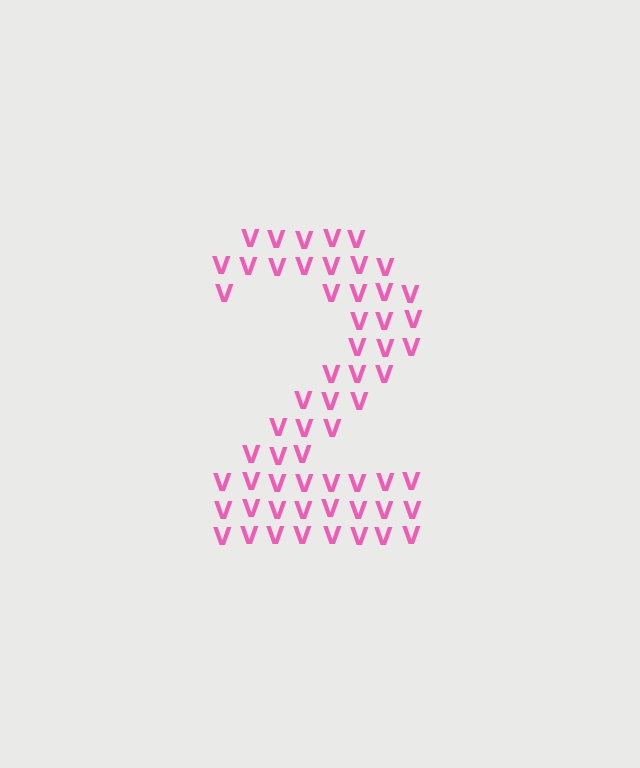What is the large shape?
The large shape is the digit 2.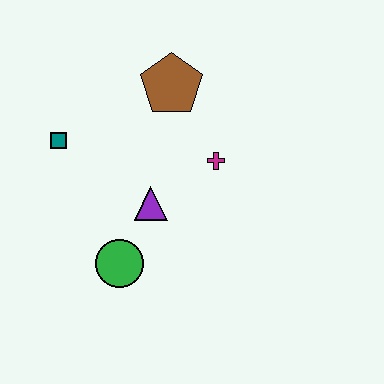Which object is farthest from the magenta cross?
The teal square is farthest from the magenta cross.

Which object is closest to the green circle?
The purple triangle is closest to the green circle.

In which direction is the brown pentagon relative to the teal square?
The brown pentagon is to the right of the teal square.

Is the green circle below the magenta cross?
Yes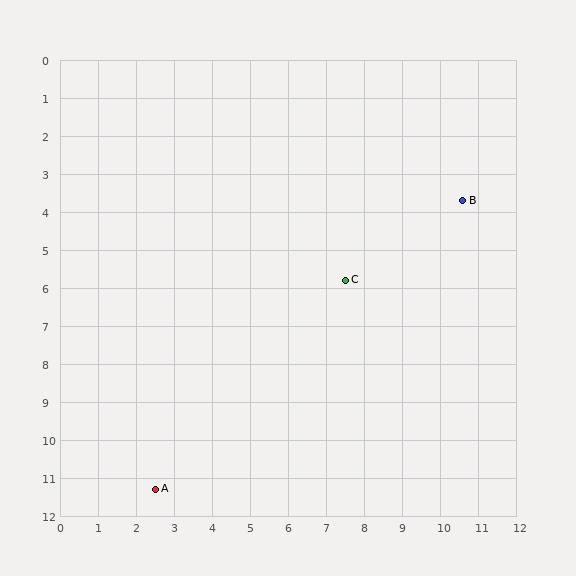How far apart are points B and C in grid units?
Points B and C are about 3.7 grid units apart.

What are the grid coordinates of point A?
Point A is at approximately (2.5, 11.3).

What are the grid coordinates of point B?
Point B is at approximately (10.6, 3.7).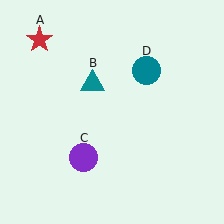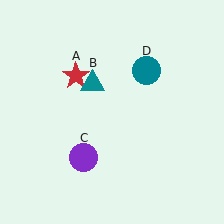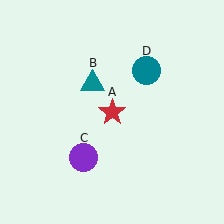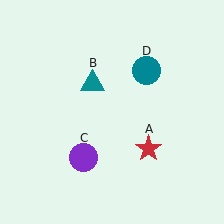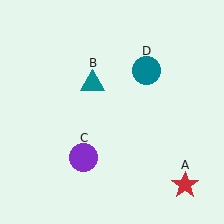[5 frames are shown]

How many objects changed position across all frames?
1 object changed position: red star (object A).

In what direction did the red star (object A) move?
The red star (object A) moved down and to the right.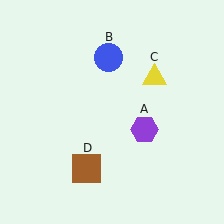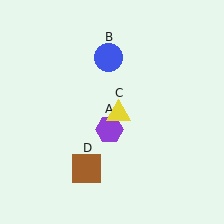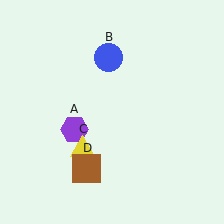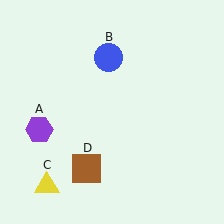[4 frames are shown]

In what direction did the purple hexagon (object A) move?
The purple hexagon (object A) moved left.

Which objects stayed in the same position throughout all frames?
Blue circle (object B) and brown square (object D) remained stationary.